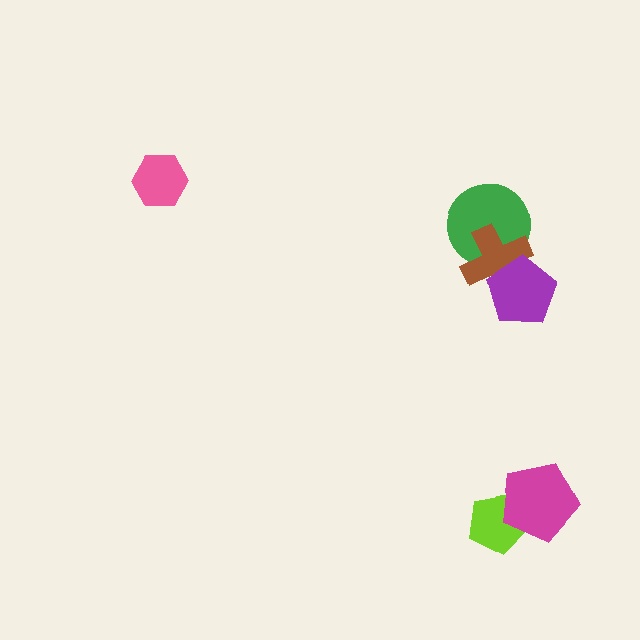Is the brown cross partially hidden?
Yes, it is partially covered by another shape.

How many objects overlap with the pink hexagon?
0 objects overlap with the pink hexagon.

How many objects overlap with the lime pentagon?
1 object overlaps with the lime pentagon.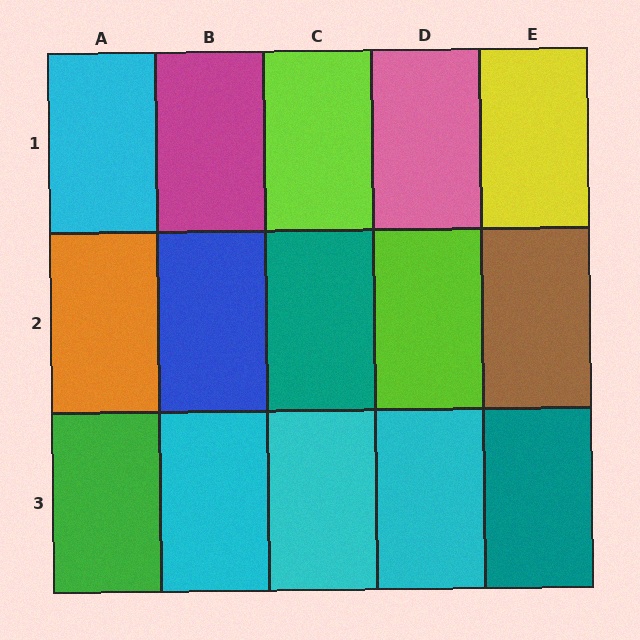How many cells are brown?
1 cell is brown.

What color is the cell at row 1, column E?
Yellow.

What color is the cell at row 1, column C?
Lime.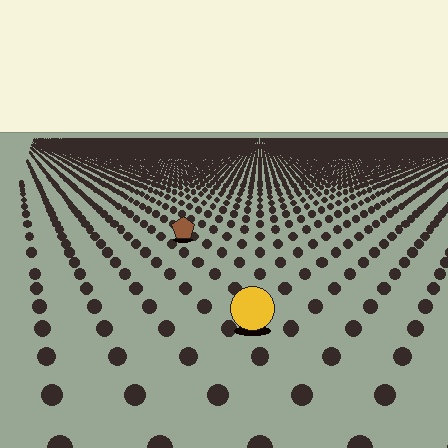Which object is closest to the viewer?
The yellow circle is closest. The texture marks near it are larger and more spread out.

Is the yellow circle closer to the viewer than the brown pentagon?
Yes. The yellow circle is closer — you can tell from the texture gradient: the ground texture is coarser near it.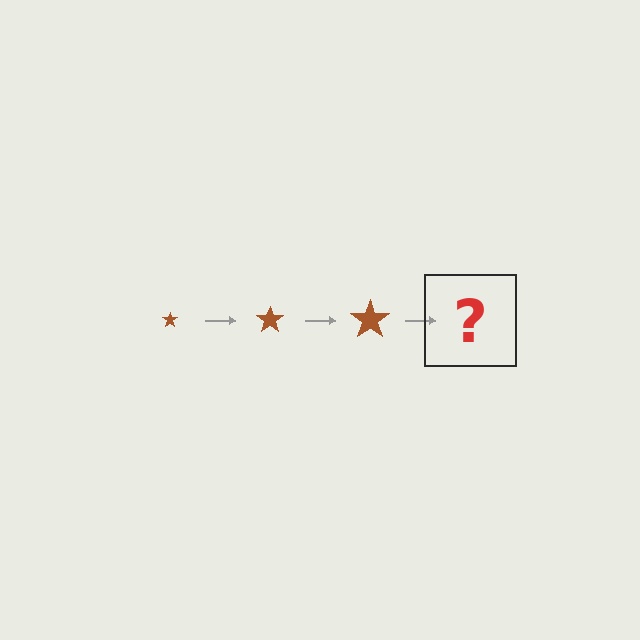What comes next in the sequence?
The next element should be a brown star, larger than the previous one.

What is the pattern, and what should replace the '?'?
The pattern is that the star gets progressively larger each step. The '?' should be a brown star, larger than the previous one.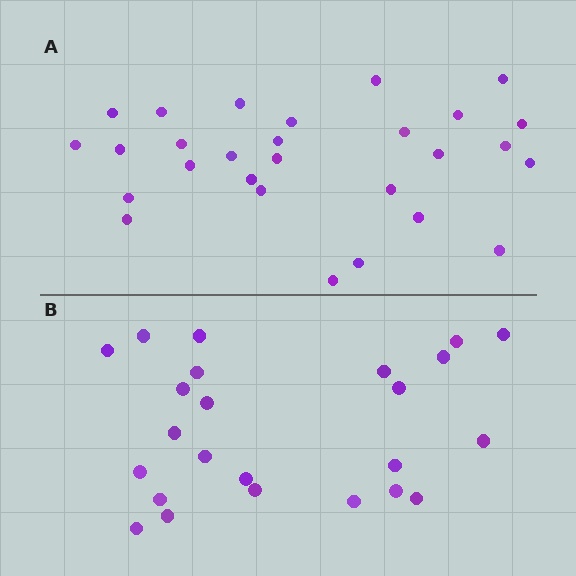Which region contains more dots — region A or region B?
Region A (the top region) has more dots.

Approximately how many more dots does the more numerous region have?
Region A has about 4 more dots than region B.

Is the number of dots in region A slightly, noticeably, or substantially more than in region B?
Region A has only slightly more — the two regions are fairly close. The ratio is roughly 1.2 to 1.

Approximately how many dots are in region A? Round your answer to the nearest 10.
About 30 dots. (The exact count is 28, which rounds to 30.)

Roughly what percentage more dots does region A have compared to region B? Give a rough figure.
About 15% more.